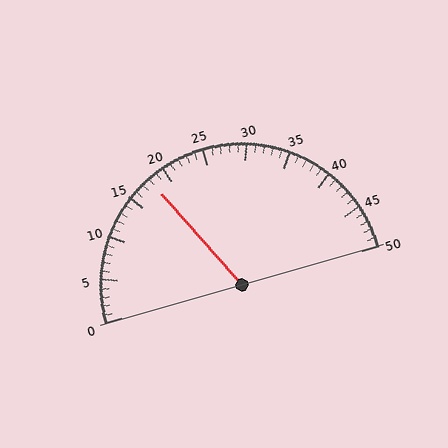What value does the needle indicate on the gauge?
The needle indicates approximately 18.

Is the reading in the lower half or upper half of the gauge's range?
The reading is in the lower half of the range (0 to 50).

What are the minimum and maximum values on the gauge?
The gauge ranges from 0 to 50.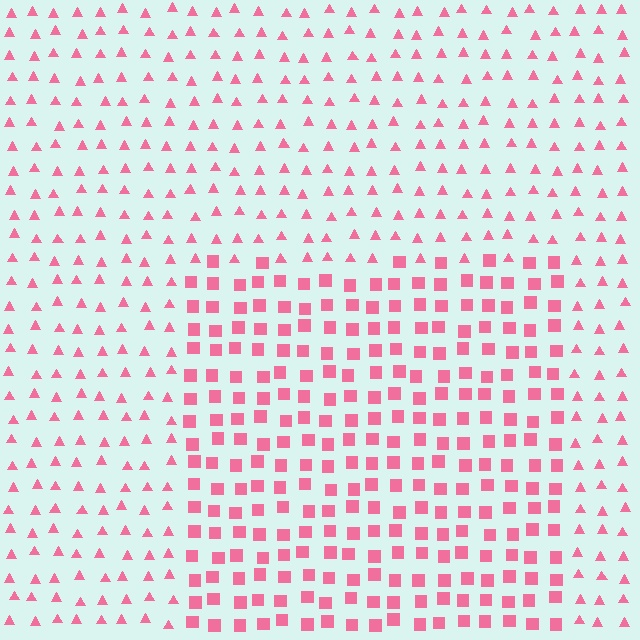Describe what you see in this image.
The image is filled with small pink elements arranged in a uniform grid. A rectangle-shaped region contains squares, while the surrounding area contains triangles. The boundary is defined purely by the change in element shape.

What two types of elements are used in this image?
The image uses squares inside the rectangle region and triangles outside it.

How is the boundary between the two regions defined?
The boundary is defined by a change in element shape: squares inside vs. triangles outside. All elements share the same color and spacing.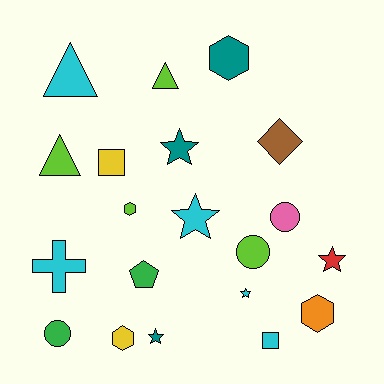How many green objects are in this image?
There are 2 green objects.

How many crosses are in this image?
There is 1 cross.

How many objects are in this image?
There are 20 objects.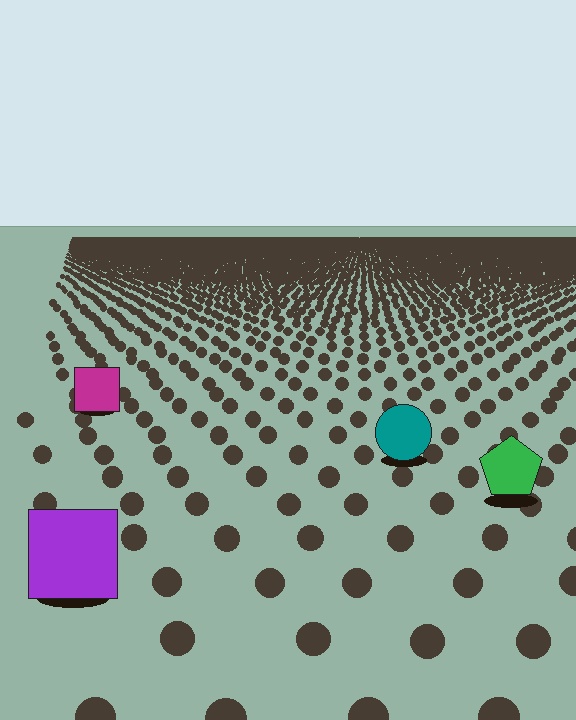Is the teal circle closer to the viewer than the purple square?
No. The purple square is closer — you can tell from the texture gradient: the ground texture is coarser near it.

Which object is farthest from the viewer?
The magenta square is farthest from the viewer. It appears smaller and the ground texture around it is denser.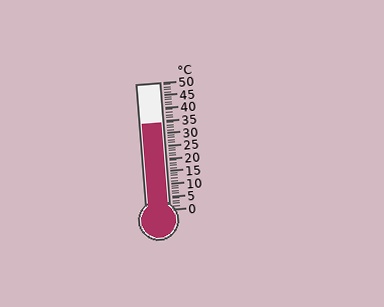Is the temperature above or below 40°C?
The temperature is below 40°C.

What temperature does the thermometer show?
The thermometer shows approximately 34°C.